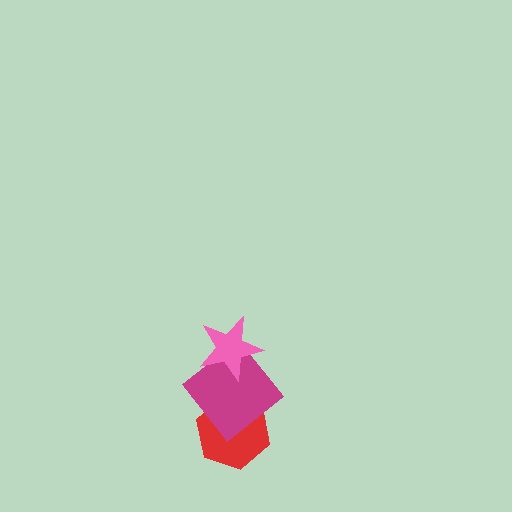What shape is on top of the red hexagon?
The magenta diamond is on top of the red hexagon.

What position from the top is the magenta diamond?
The magenta diamond is 2nd from the top.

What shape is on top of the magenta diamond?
The pink star is on top of the magenta diamond.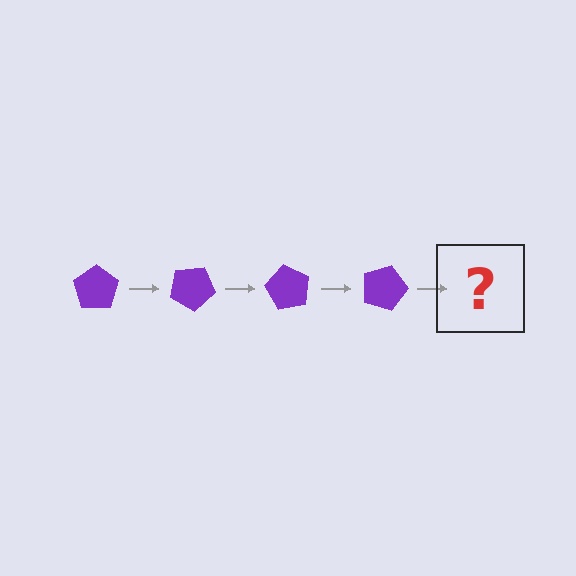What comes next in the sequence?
The next element should be a purple pentagon rotated 120 degrees.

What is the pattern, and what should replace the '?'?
The pattern is that the pentagon rotates 30 degrees each step. The '?' should be a purple pentagon rotated 120 degrees.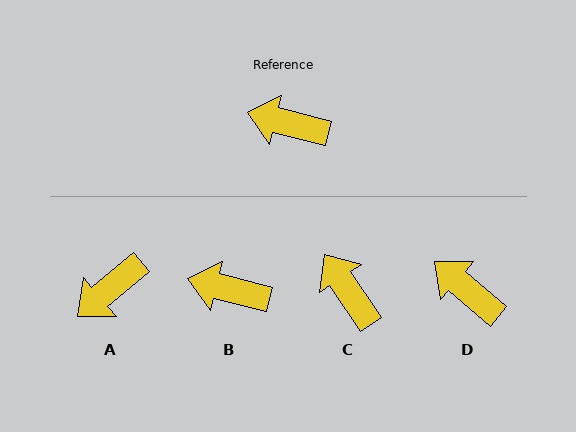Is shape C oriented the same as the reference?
No, it is off by about 42 degrees.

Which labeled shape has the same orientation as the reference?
B.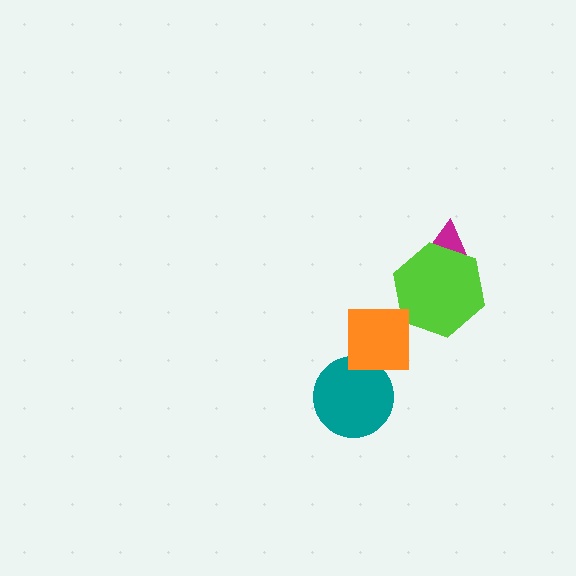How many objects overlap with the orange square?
0 objects overlap with the orange square.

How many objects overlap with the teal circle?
0 objects overlap with the teal circle.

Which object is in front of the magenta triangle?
The lime hexagon is in front of the magenta triangle.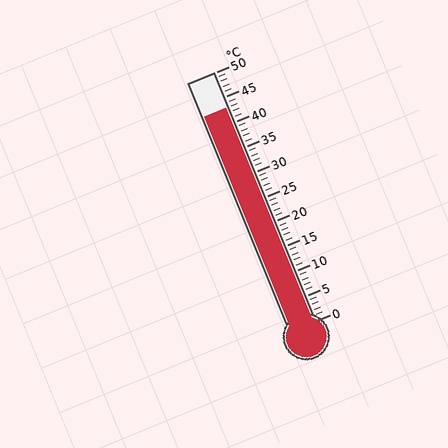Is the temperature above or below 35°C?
The temperature is above 35°C.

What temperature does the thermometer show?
The thermometer shows approximately 43°C.